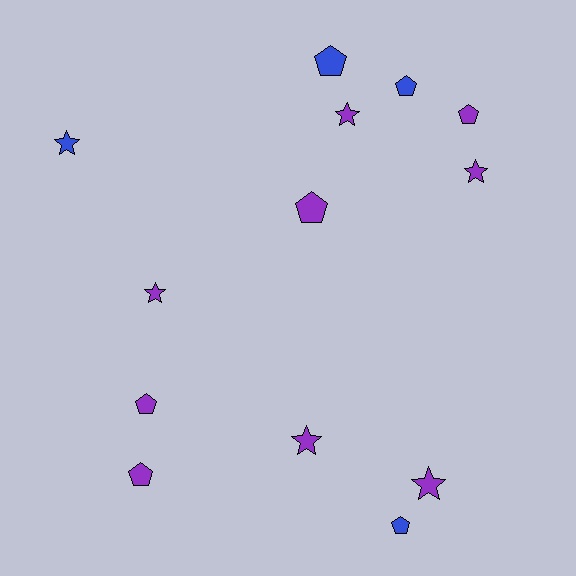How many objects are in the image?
There are 13 objects.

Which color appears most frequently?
Purple, with 9 objects.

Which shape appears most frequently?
Pentagon, with 7 objects.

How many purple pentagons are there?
There are 4 purple pentagons.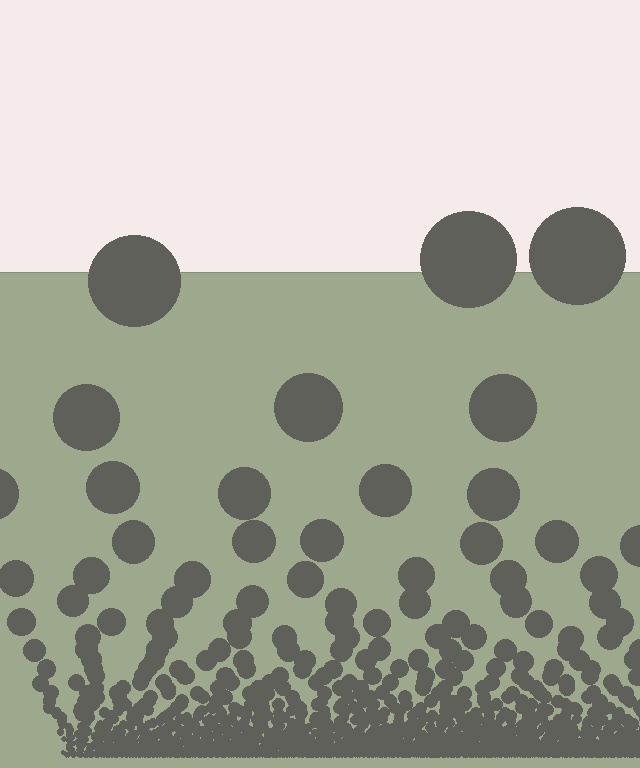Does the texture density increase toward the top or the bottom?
Density increases toward the bottom.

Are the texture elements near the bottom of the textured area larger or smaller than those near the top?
Smaller. The gradient is inverted — elements near the bottom are smaller and denser.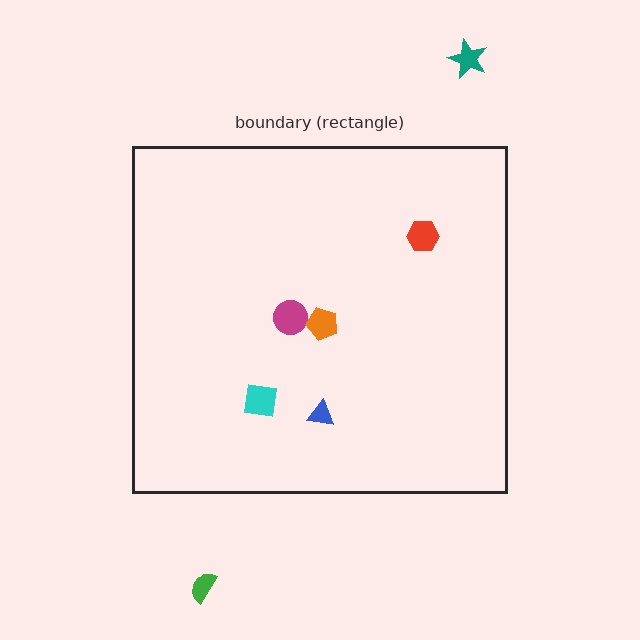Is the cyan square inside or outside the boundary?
Inside.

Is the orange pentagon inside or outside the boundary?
Inside.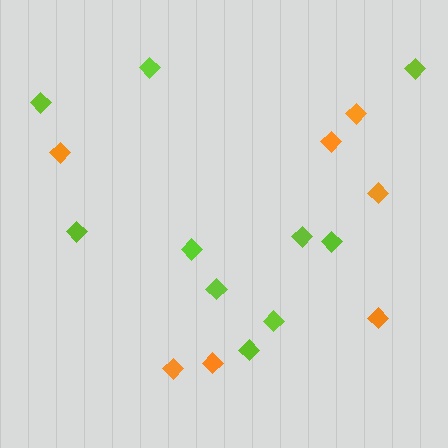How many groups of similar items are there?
There are 2 groups: one group of orange diamonds (7) and one group of lime diamonds (10).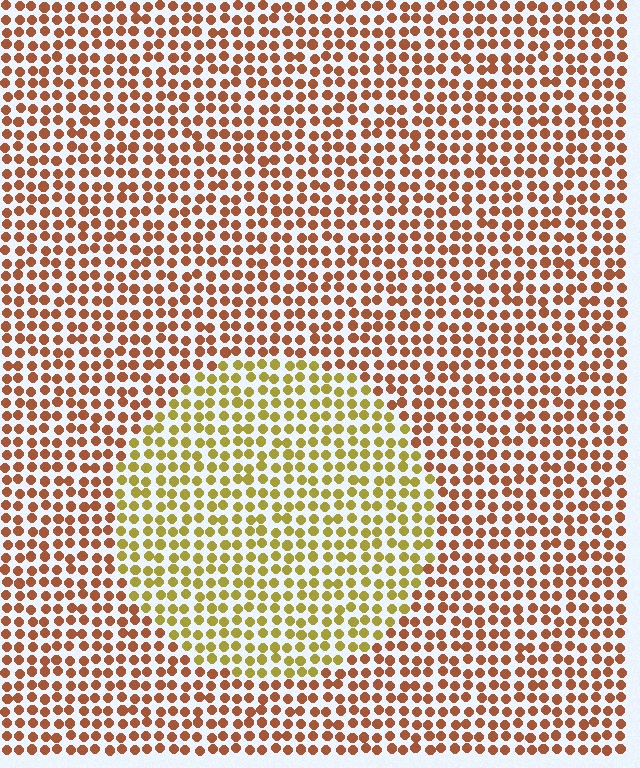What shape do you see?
I see a circle.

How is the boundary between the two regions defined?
The boundary is defined purely by a slight shift in hue (about 40 degrees). Spacing, size, and orientation are identical on both sides.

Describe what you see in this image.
The image is filled with small brown elements in a uniform arrangement. A circle-shaped region is visible where the elements are tinted to a slightly different hue, forming a subtle color boundary.